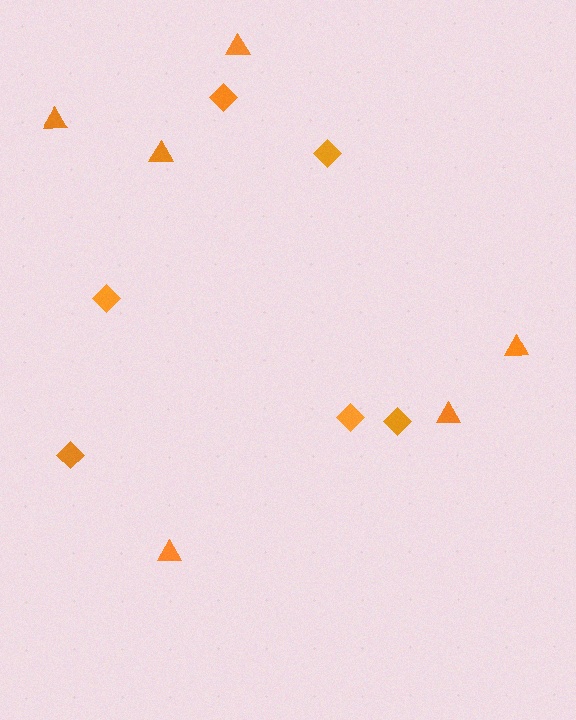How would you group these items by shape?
There are 2 groups: one group of triangles (6) and one group of diamonds (6).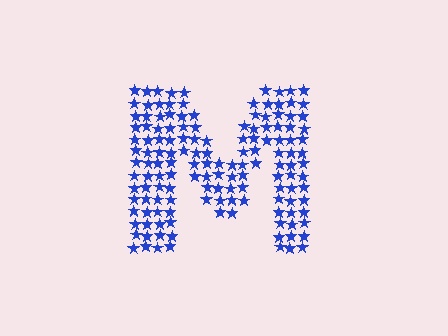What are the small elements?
The small elements are stars.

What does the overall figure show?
The overall figure shows the letter M.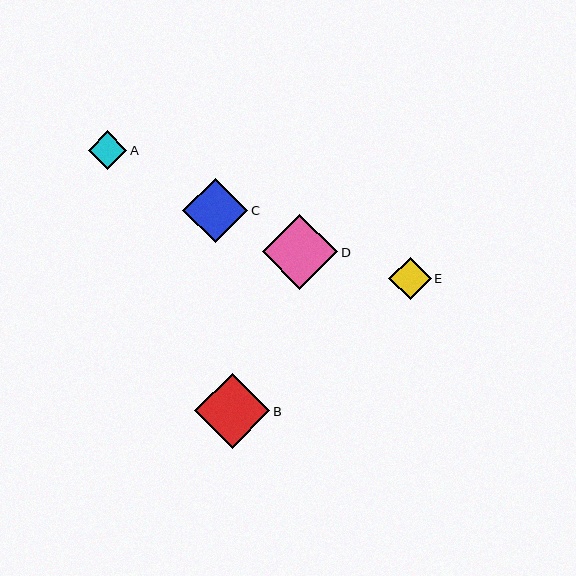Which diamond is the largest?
Diamond B is the largest with a size of approximately 76 pixels.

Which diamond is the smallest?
Diamond A is the smallest with a size of approximately 39 pixels.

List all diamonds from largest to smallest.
From largest to smallest: B, D, C, E, A.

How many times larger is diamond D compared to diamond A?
Diamond D is approximately 2.0 times the size of diamond A.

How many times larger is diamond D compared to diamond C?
Diamond D is approximately 1.2 times the size of diamond C.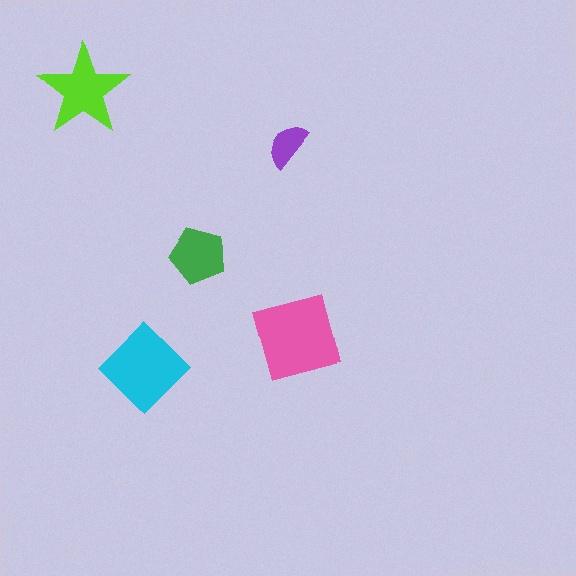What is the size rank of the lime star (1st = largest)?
3rd.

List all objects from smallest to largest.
The purple semicircle, the green pentagon, the lime star, the cyan diamond, the pink square.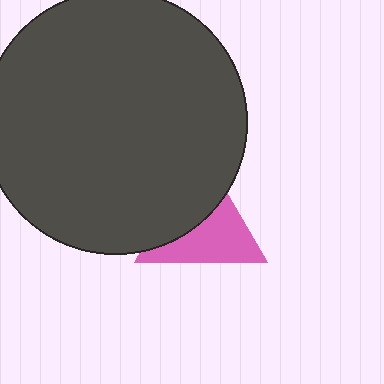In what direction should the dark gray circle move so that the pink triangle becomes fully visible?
The dark gray circle should move toward the upper-left. That is the shortest direction to clear the overlap and leave the pink triangle fully visible.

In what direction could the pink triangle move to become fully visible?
The pink triangle could move toward the lower-right. That would shift it out from behind the dark gray circle entirely.